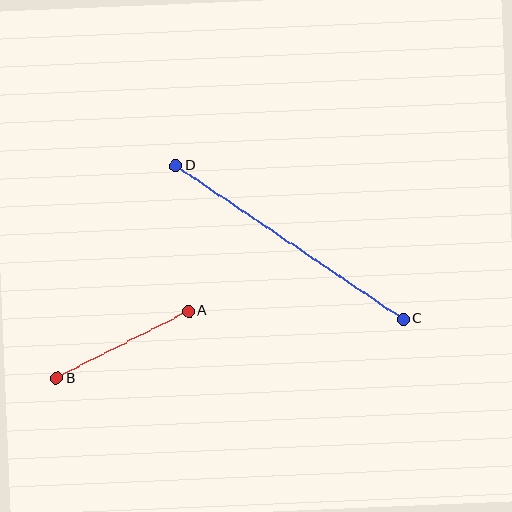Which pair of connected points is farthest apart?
Points C and D are farthest apart.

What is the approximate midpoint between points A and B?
The midpoint is at approximately (123, 345) pixels.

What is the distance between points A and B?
The distance is approximately 148 pixels.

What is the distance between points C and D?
The distance is approximately 274 pixels.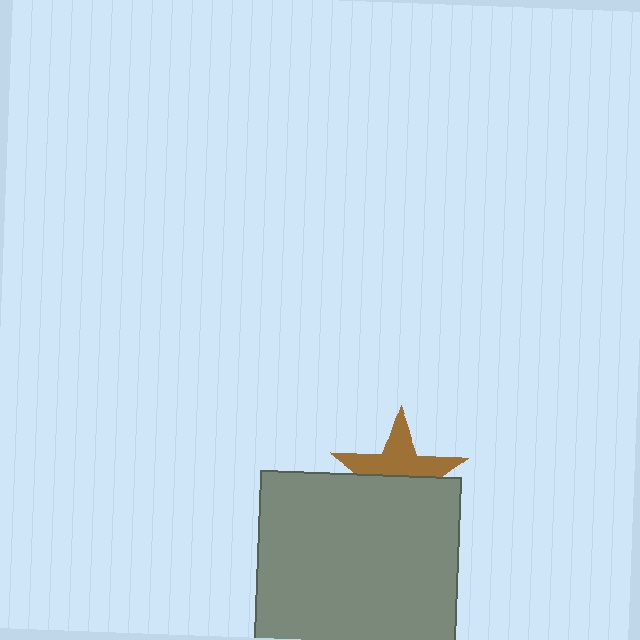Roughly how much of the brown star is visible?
About half of it is visible (roughly 50%).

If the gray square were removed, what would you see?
You would see the complete brown star.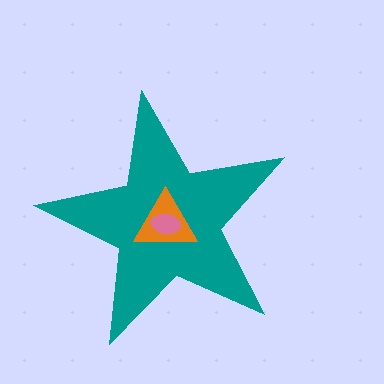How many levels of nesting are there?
3.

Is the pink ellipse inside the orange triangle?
Yes.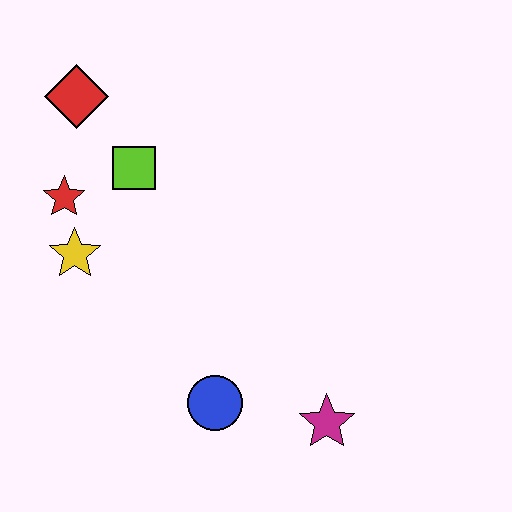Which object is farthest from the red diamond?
The magenta star is farthest from the red diamond.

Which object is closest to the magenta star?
The blue circle is closest to the magenta star.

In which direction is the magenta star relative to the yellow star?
The magenta star is to the right of the yellow star.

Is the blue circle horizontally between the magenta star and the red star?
Yes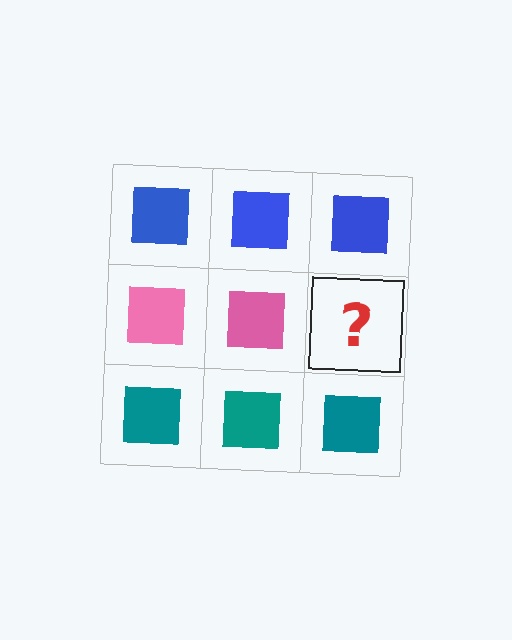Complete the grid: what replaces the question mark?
The question mark should be replaced with a pink square.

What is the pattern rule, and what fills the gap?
The rule is that each row has a consistent color. The gap should be filled with a pink square.